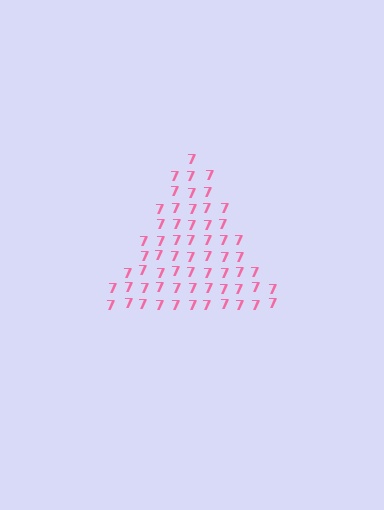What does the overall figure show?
The overall figure shows a triangle.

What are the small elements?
The small elements are digit 7's.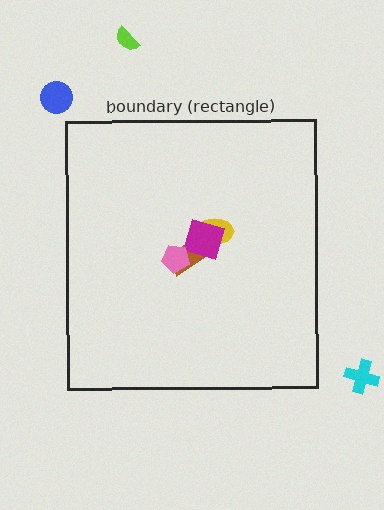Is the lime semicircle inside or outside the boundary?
Outside.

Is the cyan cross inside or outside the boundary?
Outside.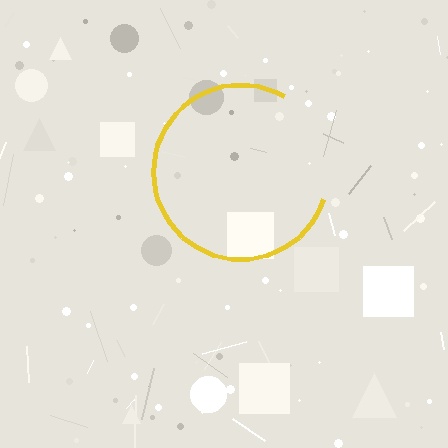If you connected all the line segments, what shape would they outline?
They would outline a circle.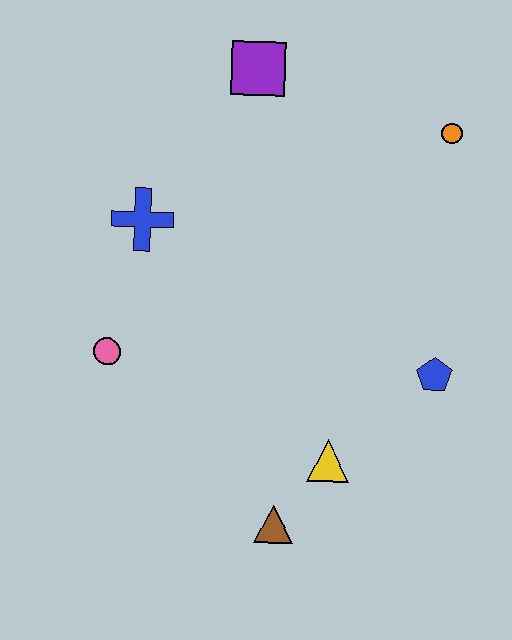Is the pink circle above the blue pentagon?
Yes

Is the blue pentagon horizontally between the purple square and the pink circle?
No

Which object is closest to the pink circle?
The blue cross is closest to the pink circle.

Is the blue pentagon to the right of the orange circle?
No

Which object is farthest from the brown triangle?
The purple square is farthest from the brown triangle.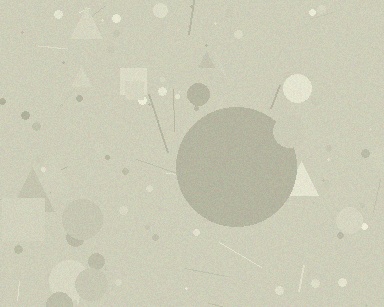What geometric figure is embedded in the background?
A circle is embedded in the background.